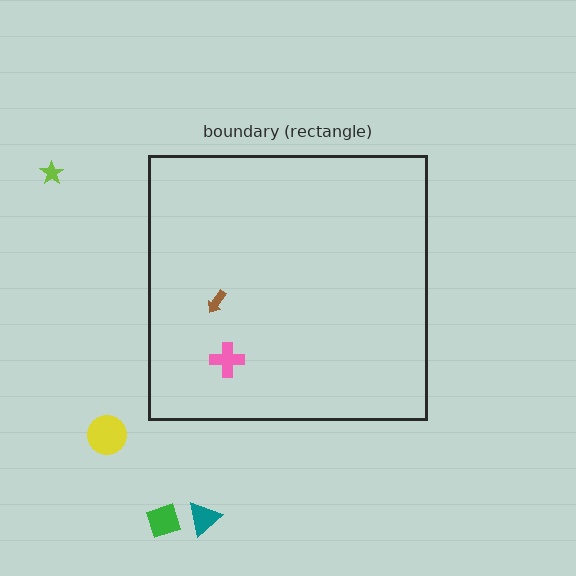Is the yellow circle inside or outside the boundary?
Outside.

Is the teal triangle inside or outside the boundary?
Outside.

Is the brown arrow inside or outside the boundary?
Inside.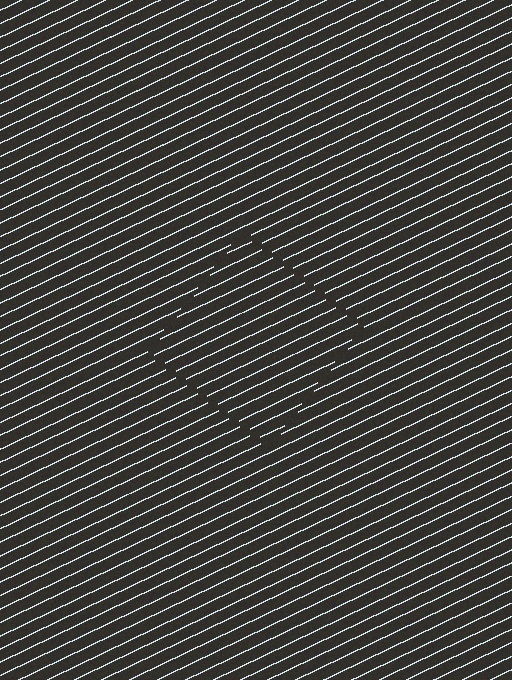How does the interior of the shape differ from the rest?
The interior of the shape contains the same grating, shifted by half a period — the contour is defined by the phase discontinuity where line-ends from the inner and outer gratings abut.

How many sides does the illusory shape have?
4 sides — the line-ends trace a square.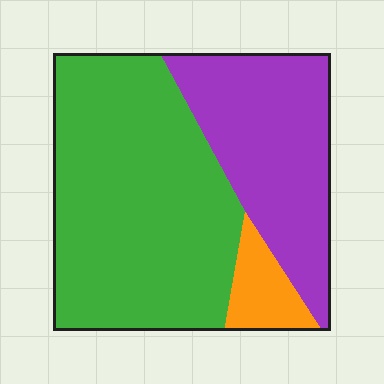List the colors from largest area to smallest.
From largest to smallest: green, purple, orange.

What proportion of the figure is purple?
Purple takes up about one third (1/3) of the figure.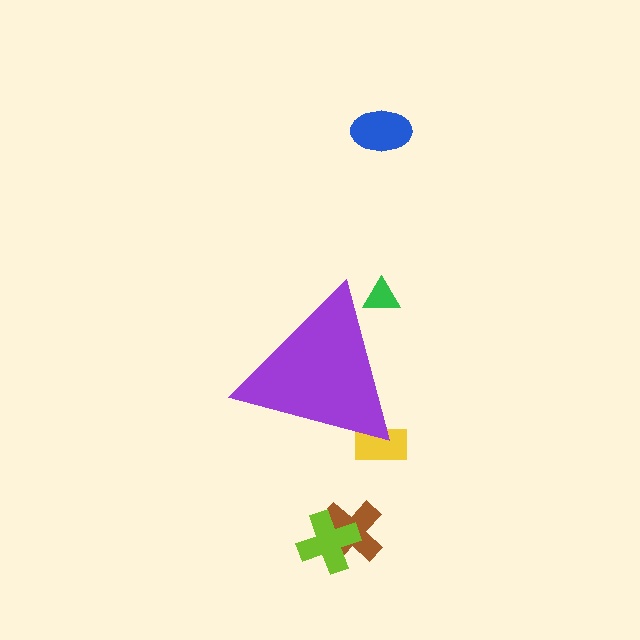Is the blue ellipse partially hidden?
No, the blue ellipse is fully visible.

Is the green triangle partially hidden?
Yes, the green triangle is partially hidden behind the purple triangle.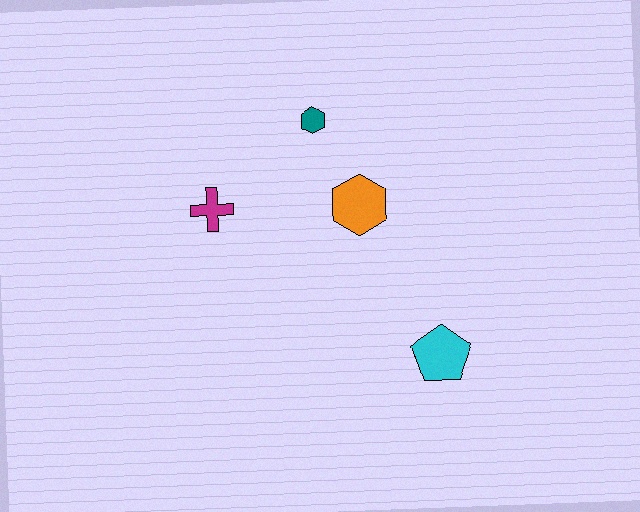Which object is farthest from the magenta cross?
The cyan pentagon is farthest from the magenta cross.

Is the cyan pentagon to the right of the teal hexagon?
Yes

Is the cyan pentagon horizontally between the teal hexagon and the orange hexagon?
No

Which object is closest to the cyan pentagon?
The orange hexagon is closest to the cyan pentagon.